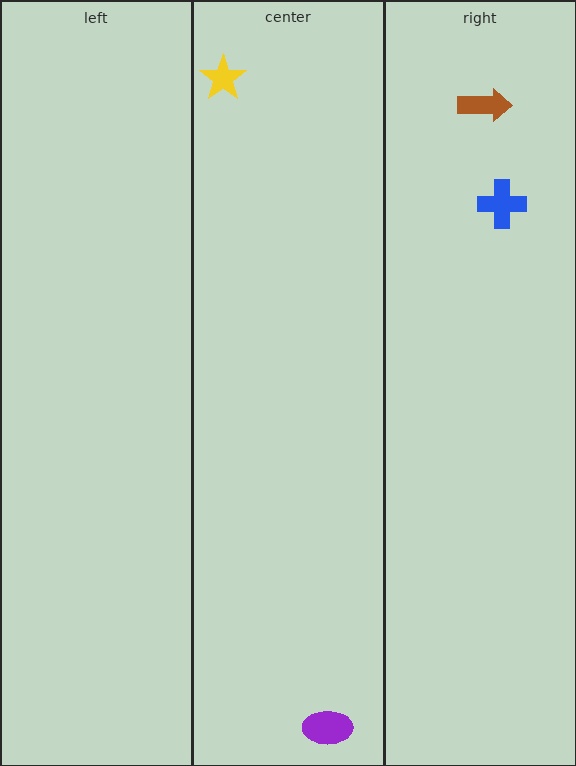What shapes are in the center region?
The yellow star, the purple ellipse.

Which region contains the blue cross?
The right region.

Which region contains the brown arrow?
The right region.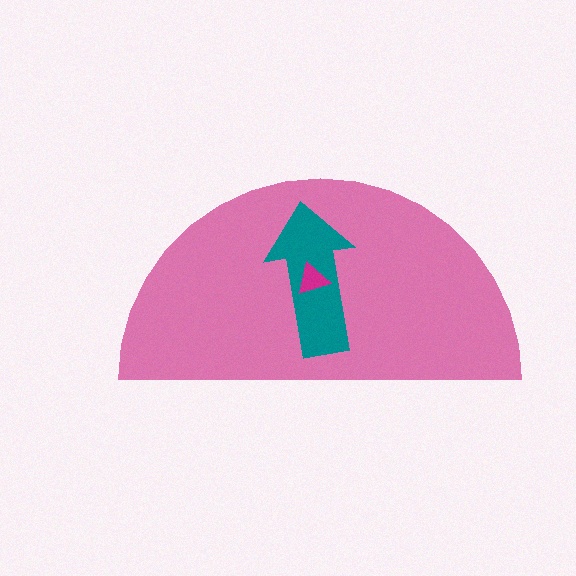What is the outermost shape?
The pink semicircle.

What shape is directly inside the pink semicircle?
The teal arrow.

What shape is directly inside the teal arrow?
The magenta triangle.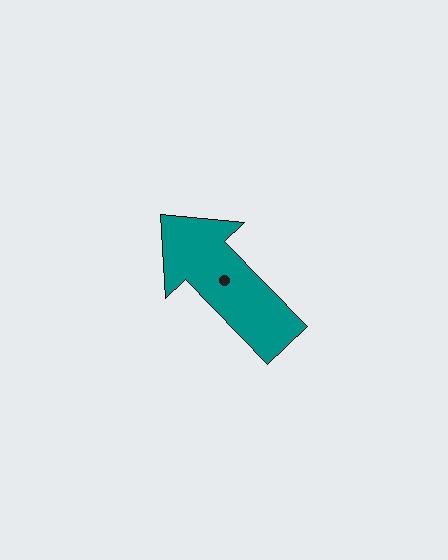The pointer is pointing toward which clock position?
Roughly 11 o'clock.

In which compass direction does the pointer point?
Northwest.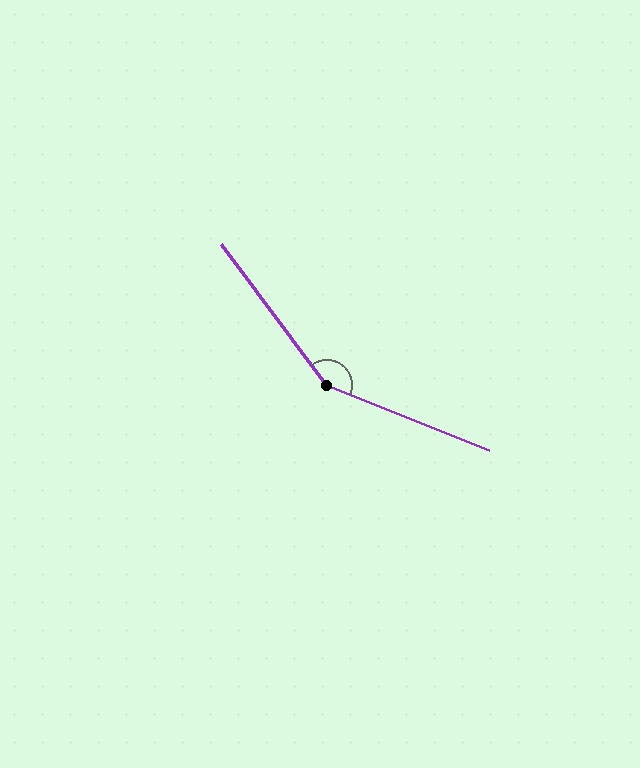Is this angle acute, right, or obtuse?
It is obtuse.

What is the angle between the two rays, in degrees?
Approximately 149 degrees.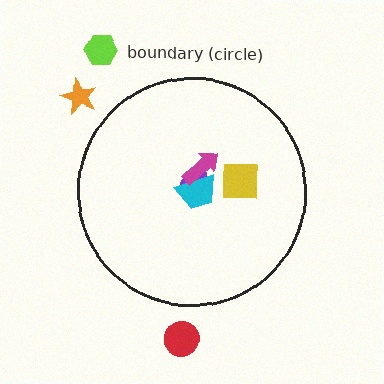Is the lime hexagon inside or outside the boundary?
Outside.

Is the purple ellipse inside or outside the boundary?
Inside.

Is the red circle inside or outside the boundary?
Outside.